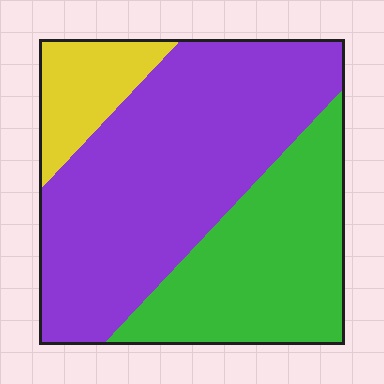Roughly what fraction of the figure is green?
Green takes up about one third (1/3) of the figure.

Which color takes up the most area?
Purple, at roughly 55%.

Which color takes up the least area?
Yellow, at roughly 10%.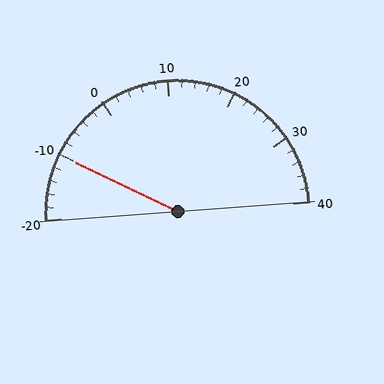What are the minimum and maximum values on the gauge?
The gauge ranges from -20 to 40.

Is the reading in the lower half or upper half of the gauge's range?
The reading is in the lower half of the range (-20 to 40).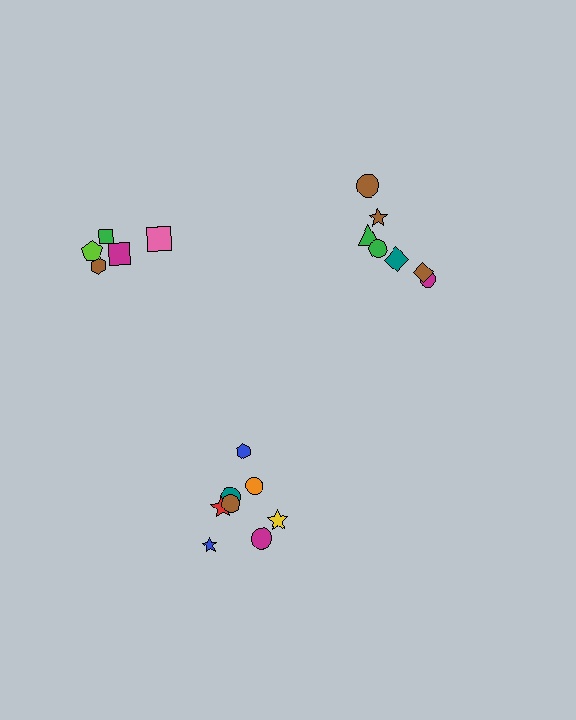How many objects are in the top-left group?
There are 5 objects.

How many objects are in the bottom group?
There are 8 objects.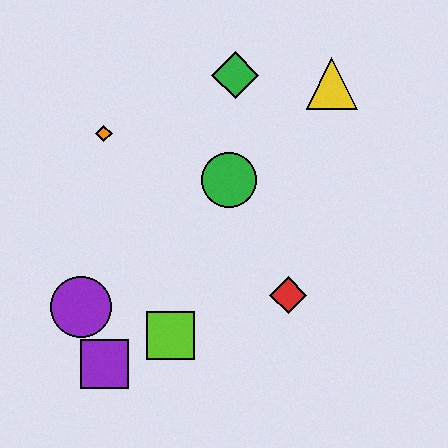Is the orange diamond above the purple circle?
Yes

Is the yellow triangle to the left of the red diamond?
No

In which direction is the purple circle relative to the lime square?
The purple circle is to the left of the lime square.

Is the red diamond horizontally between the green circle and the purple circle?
No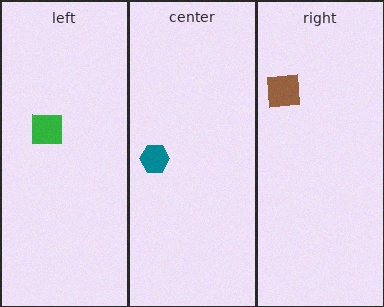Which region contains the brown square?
The right region.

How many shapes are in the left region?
1.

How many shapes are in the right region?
1.